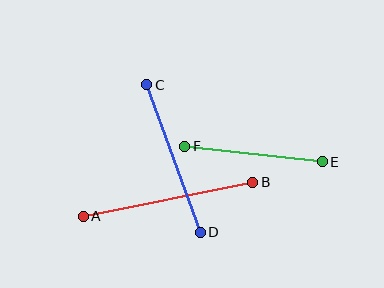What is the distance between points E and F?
The distance is approximately 139 pixels.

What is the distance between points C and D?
The distance is approximately 157 pixels.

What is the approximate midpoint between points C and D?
The midpoint is at approximately (173, 159) pixels.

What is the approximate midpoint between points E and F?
The midpoint is at approximately (253, 154) pixels.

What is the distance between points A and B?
The distance is approximately 173 pixels.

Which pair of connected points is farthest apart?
Points A and B are farthest apart.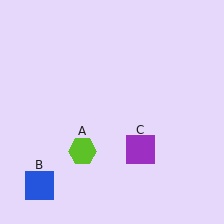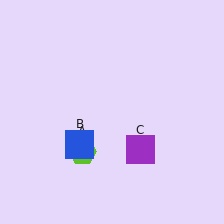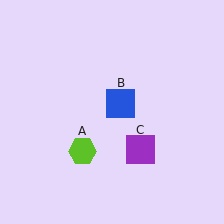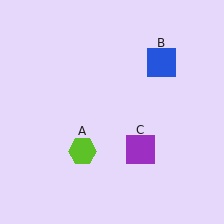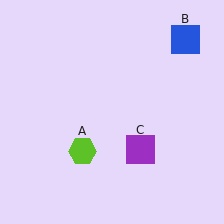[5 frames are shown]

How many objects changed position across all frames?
1 object changed position: blue square (object B).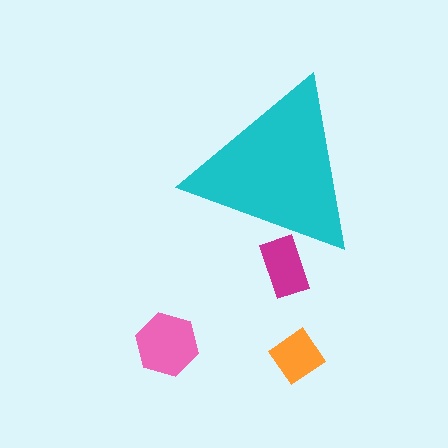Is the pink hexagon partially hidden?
No, the pink hexagon is fully visible.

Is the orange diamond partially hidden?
No, the orange diamond is fully visible.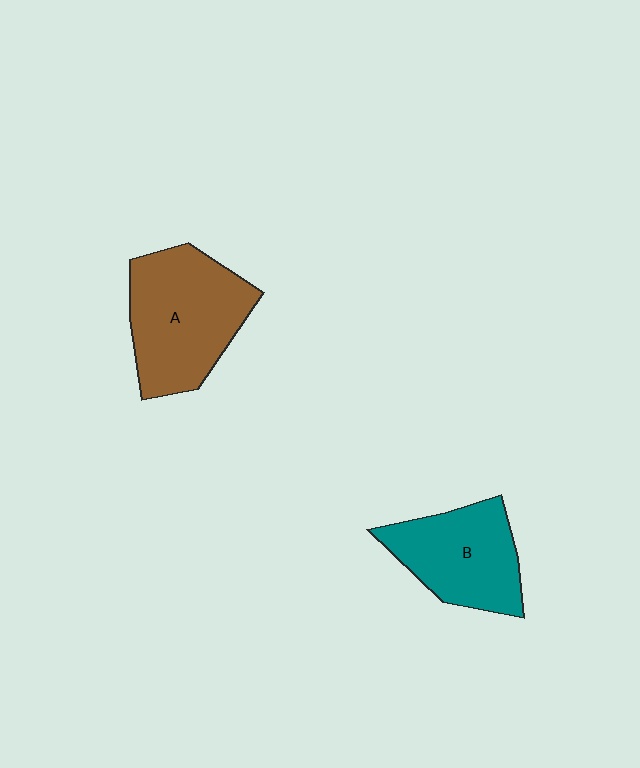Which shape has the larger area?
Shape A (brown).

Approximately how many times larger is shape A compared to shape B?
Approximately 1.3 times.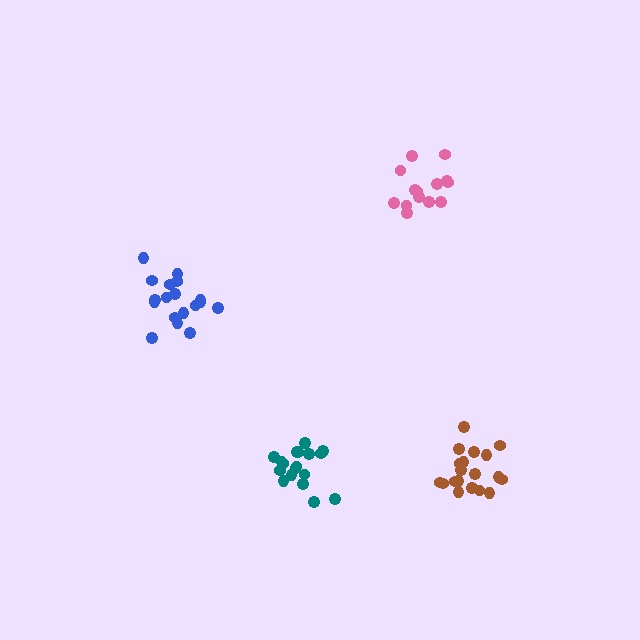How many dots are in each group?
Group 1: 18 dots, Group 2: 18 dots, Group 3: 19 dots, Group 4: 14 dots (69 total).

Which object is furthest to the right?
The brown cluster is rightmost.